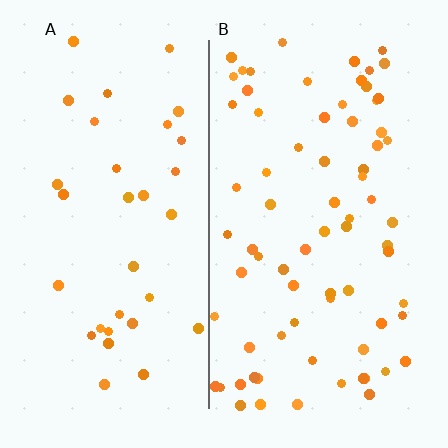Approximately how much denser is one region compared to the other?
Approximately 2.2× — region B over region A.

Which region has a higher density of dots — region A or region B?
B (the right).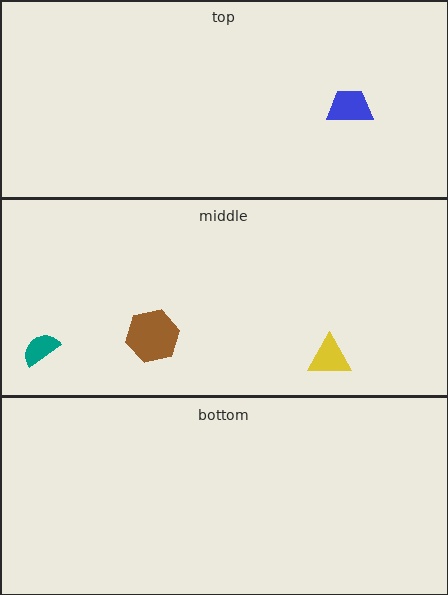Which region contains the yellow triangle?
The middle region.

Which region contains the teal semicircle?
The middle region.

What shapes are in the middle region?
The teal semicircle, the brown hexagon, the yellow triangle.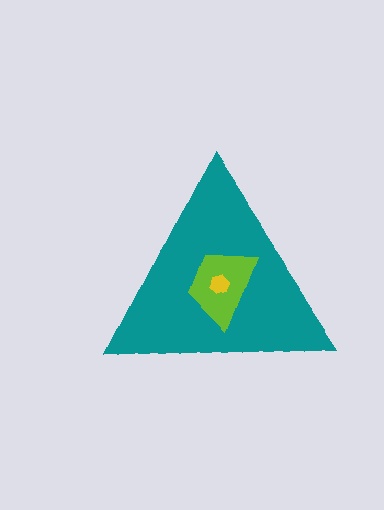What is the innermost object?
The yellow hexagon.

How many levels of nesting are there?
3.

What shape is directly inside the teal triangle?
The lime trapezoid.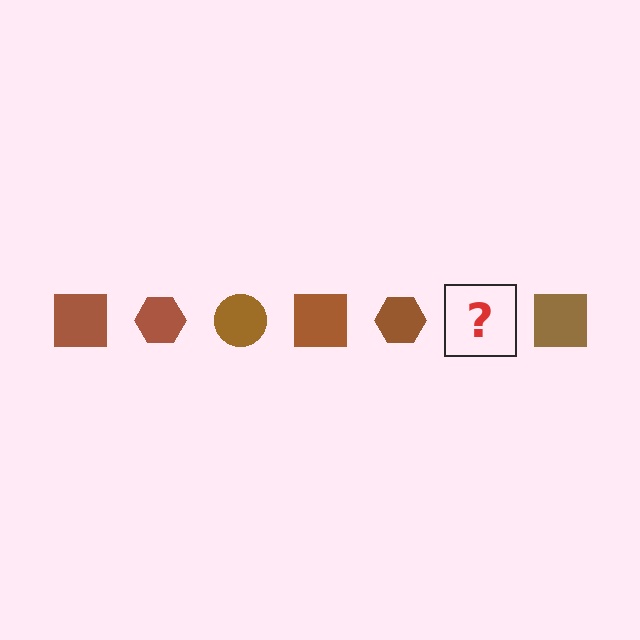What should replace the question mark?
The question mark should be replaced with a brown circle.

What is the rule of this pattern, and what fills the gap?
The rule is that the pattern cycles through square, hexagon, circle shapes in brown. The gap should be filled with a brown circle.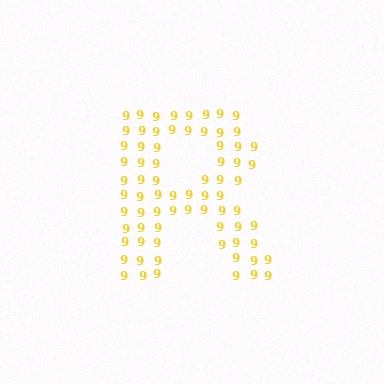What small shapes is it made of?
It is made of small digit 9's.